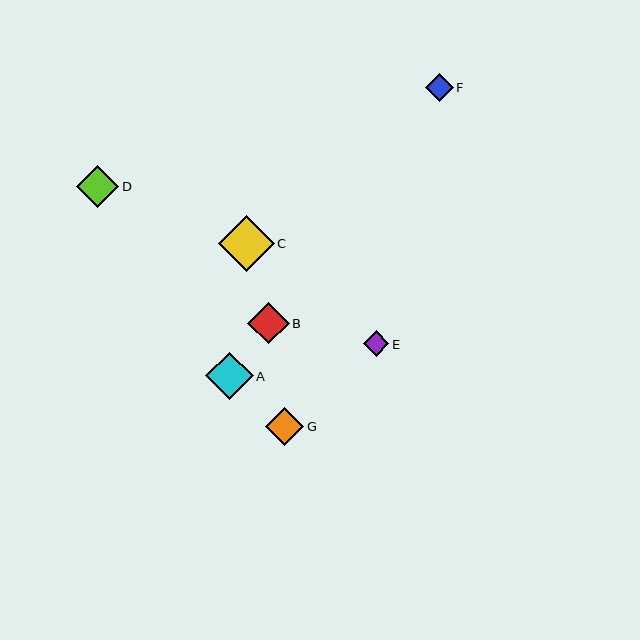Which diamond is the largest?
Diamond C is the largest with a size of approximately 55 pixels.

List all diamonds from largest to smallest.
From largest to smallest: C, A, D, B, G, F, E.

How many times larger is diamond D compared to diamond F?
Diamond D is approximately 1.5 times the size of diamond F.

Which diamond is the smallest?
Diamond E is the smallest with a size of approximately 26 pixels.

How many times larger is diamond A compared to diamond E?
Diamond A is approximately 1.8 times the size of diamond E.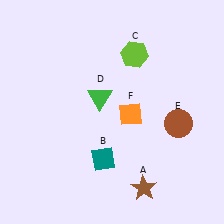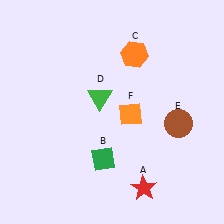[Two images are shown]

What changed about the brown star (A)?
In Image 1, A is brown. In Image 2, it changed to red.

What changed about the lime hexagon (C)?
In Image 1, C is lime. In Image 2, it changed to orange.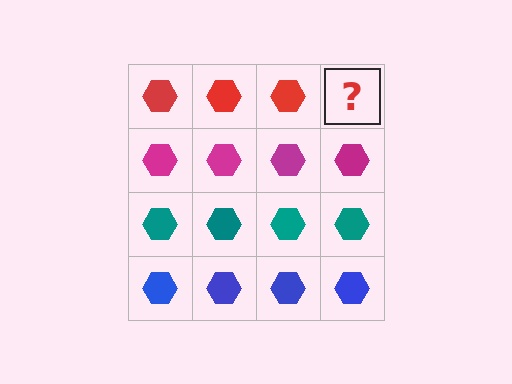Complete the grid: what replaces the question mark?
The question mark should be replaced with a red hexagon.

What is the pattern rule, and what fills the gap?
The rule is that each row has a consistent color. The gap should be filled with a red hexagon.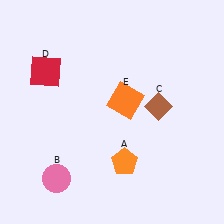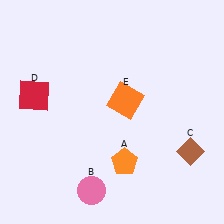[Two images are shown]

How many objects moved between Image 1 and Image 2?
3 objects moved between the two images.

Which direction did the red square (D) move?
The red square (D) moved down.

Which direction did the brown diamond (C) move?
The brown diamond (C) moved down.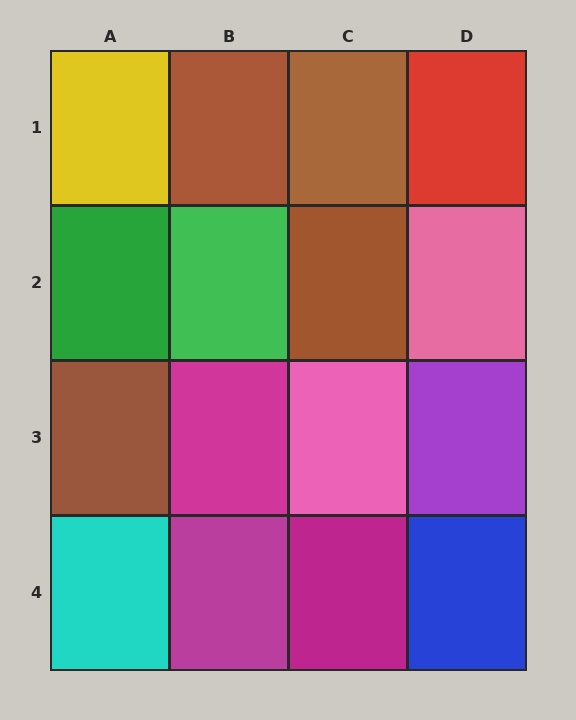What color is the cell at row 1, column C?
Brown.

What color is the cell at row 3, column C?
Pink.